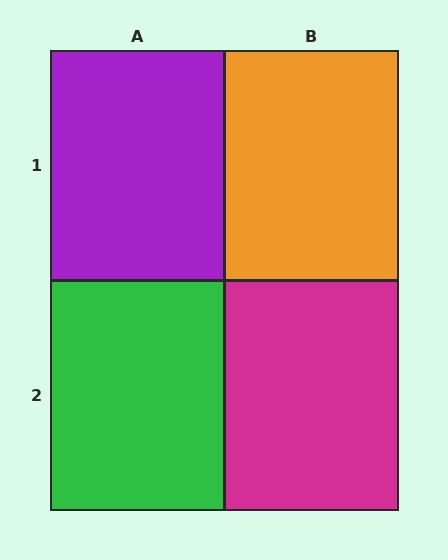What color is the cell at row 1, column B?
Orange.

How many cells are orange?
1 cell is orange.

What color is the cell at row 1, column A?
Purple.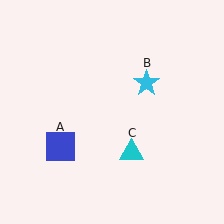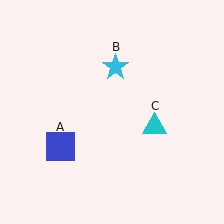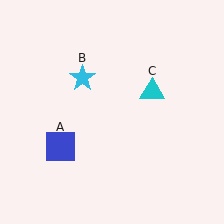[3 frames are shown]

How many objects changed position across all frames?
2 objects changed position: cyan star (object B), cyan triangle (object C).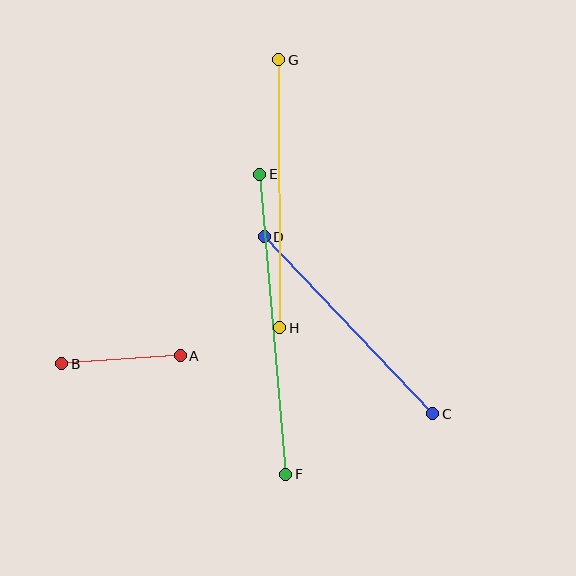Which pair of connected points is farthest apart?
Points E and F are farthest apart.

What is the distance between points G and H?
The distance is approximately 268 pixels.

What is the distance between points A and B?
The distance is approximately 119 pixels.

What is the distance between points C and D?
The distance is approximately 244 pixels.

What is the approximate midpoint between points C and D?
The midpoint is at approximately (349, 325) pixels.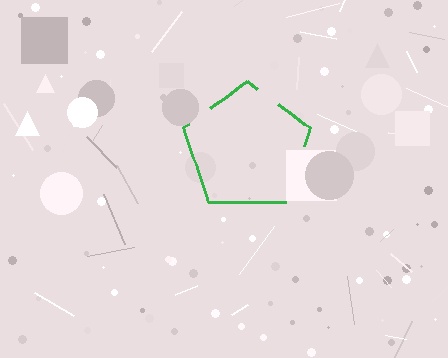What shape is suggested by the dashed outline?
The dashed outline suggests a pentagon.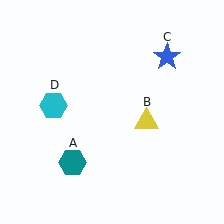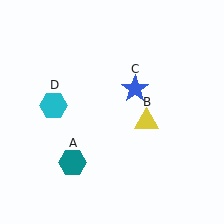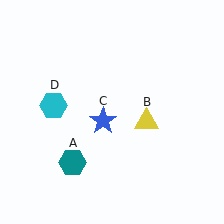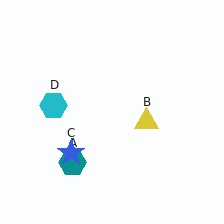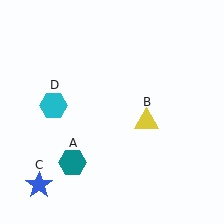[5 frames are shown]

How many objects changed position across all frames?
1 object changed position: blue star (object C).